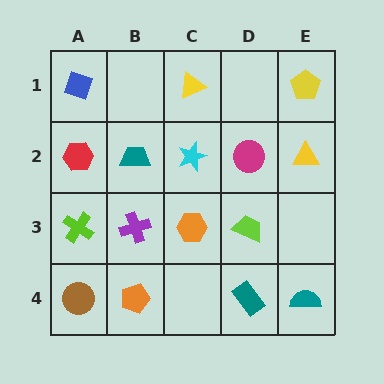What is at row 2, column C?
A cyan star.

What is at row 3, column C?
An orange hexagon.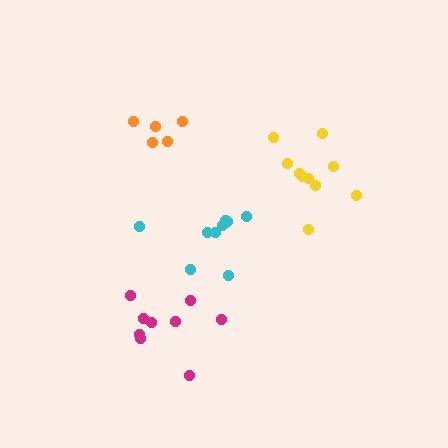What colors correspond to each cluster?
The clusters are colored: orange, magenta, yellow, cyan.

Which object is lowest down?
The magenta cluster is bottommost.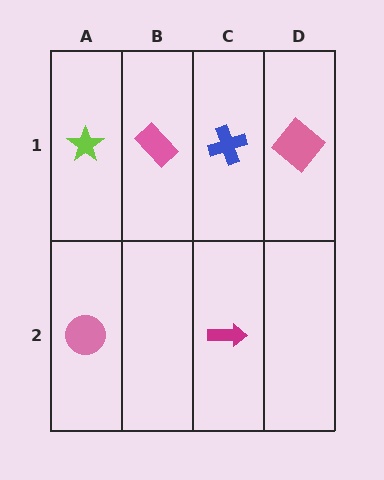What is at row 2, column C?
A magenta arrow.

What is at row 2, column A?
A pink circle.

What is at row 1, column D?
A pink diamond.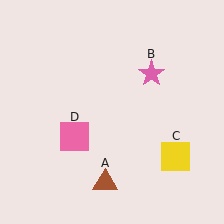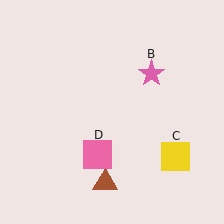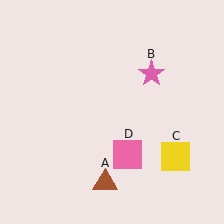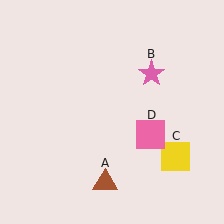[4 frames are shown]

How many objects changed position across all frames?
1 object changed position: pink square (object D).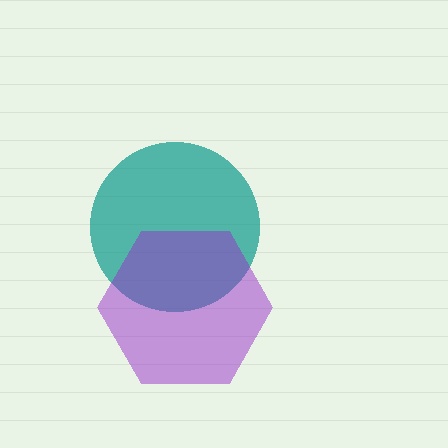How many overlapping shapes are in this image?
There are 2 overlapping shapes in the image.